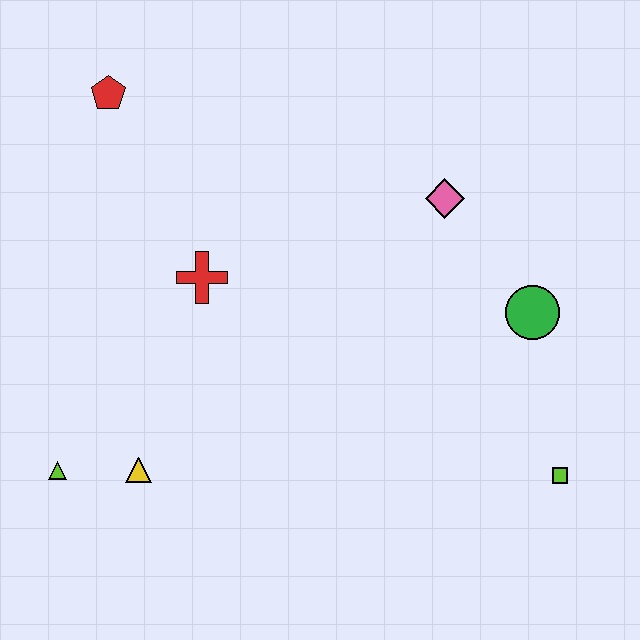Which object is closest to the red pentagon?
The red cross is closest to the red pentagon.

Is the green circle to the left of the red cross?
No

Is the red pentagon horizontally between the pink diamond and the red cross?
No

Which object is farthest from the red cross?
The lime square is farthest from the red cross.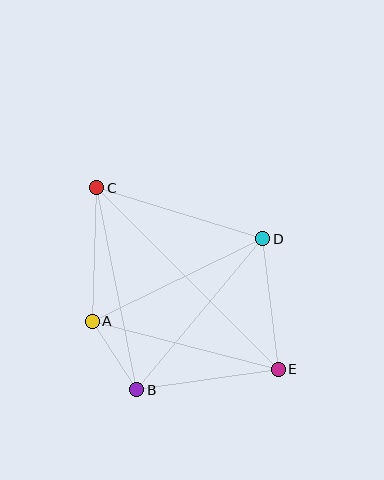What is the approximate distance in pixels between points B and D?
The distance between B and D is approximately 197 pixels.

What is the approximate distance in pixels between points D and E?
The distance between D and E is approximately 132 pixels.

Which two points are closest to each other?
Points A and B are closest to each other.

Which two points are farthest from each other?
Points C and E are farthest from each other.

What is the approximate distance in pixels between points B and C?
The distance between B and C is approximately 206 pixels.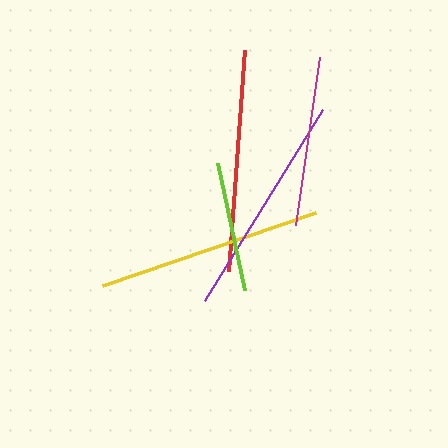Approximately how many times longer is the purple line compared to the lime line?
The purple line is approximately 1.7 times the length of the lime line.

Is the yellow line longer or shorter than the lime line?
The yellow line is longer than the lime line.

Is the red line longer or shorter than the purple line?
The purple line is longer than the red line.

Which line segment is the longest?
The yellow line is the longest at approximately 225 pixels.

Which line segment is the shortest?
The lime line is the shortest at approximately 130 pixels.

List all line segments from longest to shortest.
From longest to shortest: yellow, purple, red, magenta, lime.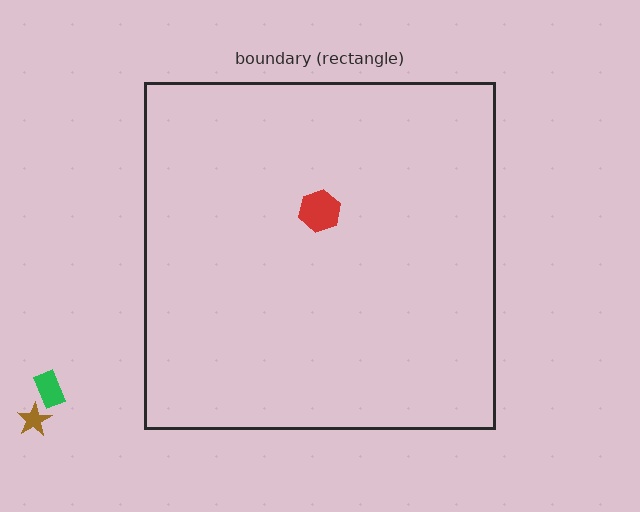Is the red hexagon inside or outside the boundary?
Inside.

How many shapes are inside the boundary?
1 inside, 2 outside.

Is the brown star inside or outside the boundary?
Outside.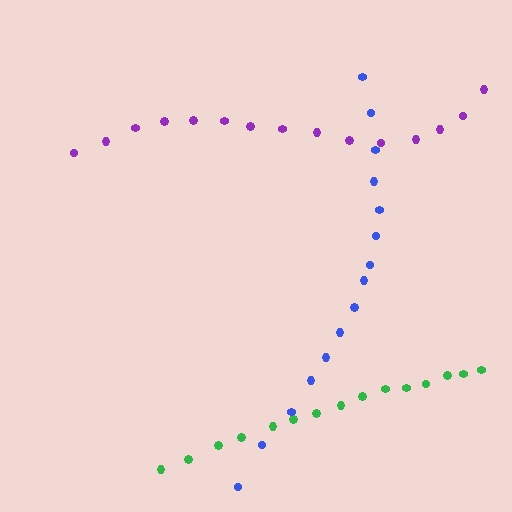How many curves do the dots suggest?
There are 3 distinct paths.